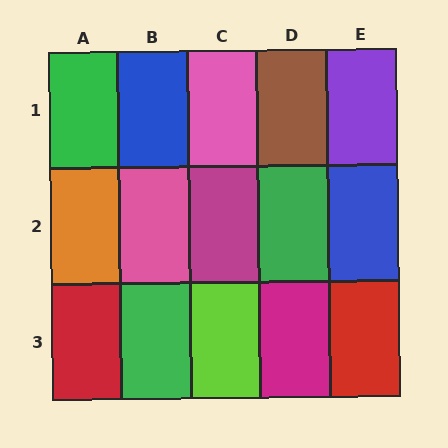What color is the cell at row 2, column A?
Orange.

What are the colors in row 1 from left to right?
Green, blue, pink, brown, purple.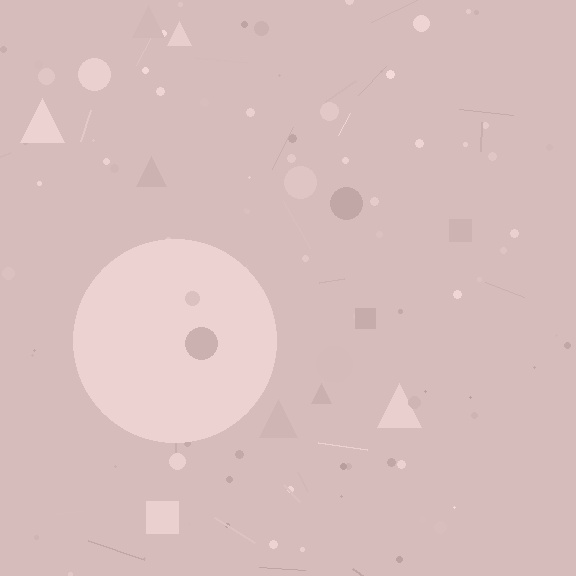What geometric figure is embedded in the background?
A circle is embedded in the background.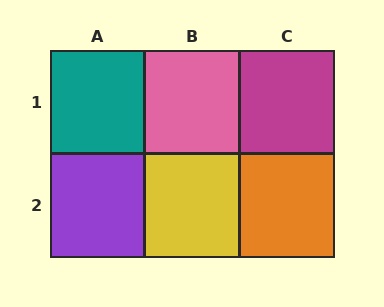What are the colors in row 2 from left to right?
Purple, yellow, orange.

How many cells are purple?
1 cell is purple.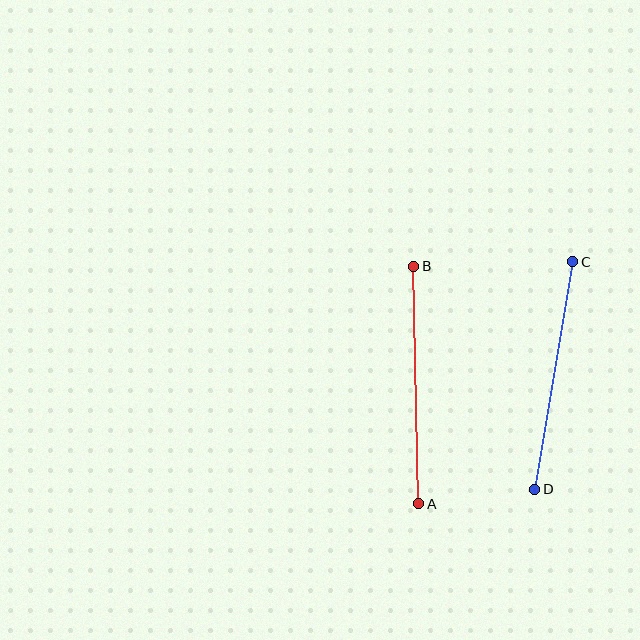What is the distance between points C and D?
The distance is approximately 231 pixels.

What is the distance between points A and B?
The distance is approximately 237 pixels.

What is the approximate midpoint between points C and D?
The midpoint is at approximately (554, 376) pixels.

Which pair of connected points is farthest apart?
Points A and B are farthest apart.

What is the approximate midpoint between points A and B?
The midpoint is at approximately (416, 385) pixels.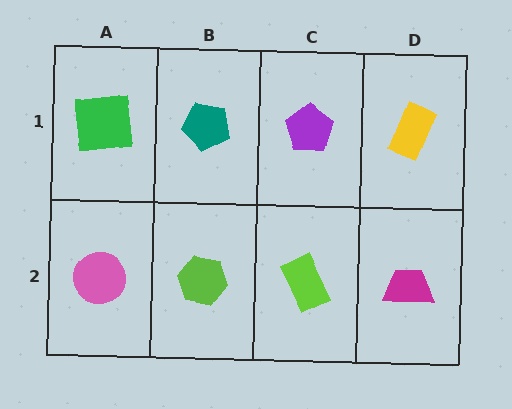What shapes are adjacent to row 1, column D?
A magenta trapezoid (row 2, column D), a purple pentagon (row 1, column C).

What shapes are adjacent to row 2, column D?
A yellow rectangle (row 1, column D), a lime rectangle (row 2, column C).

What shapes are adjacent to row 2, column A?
A green square (row 1, column A), a lime hexagon (row 2, column B).